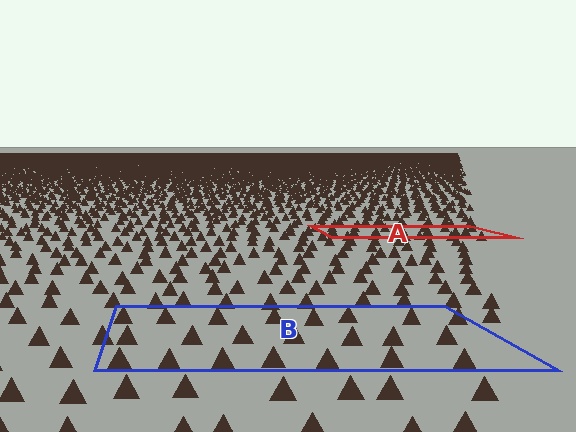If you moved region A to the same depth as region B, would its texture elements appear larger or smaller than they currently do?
They would appear larger. At a closer depth, the same texture elements are projected at a bigger on-screen size.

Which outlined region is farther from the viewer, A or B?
Region A is farther from the viewer — the texture elements inside it appear smaller and more densely packed.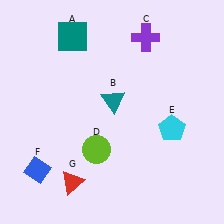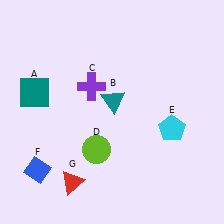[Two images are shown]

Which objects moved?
The objects that moved are: the teal square (A), the purple cross (C).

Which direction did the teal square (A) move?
The teal square (A) moved down.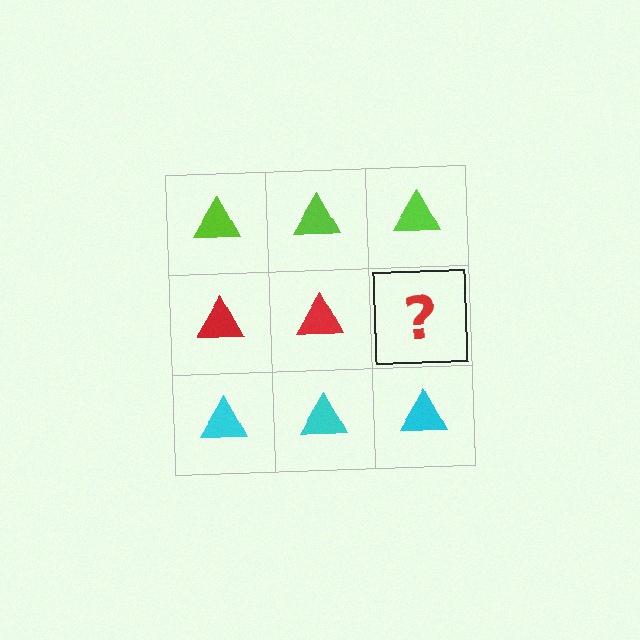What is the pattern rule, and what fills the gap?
The rule is that each row has a consistent color. The gap should be filled with a red triangle.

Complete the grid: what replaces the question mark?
The question mark should be replaced with a red triangle.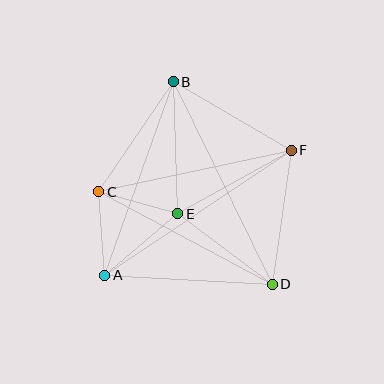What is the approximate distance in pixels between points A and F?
The distance between A and F is approximately 225 pixels.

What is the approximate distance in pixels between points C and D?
The distance between C and D is approximately 196 pixels.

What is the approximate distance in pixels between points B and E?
The distance between B and E is approximately 132 pixels.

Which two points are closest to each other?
Points C and E are closest to each other.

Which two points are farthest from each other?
Points B and D are farthest from each other.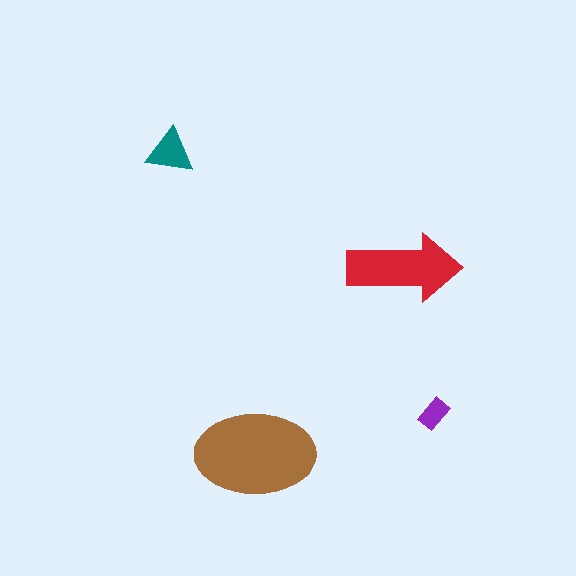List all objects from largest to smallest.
The brown ellipse, the red arrow, the teal triangle, the purple rectangle.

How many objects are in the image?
There are 4 objects in the image.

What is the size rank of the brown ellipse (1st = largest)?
1st.